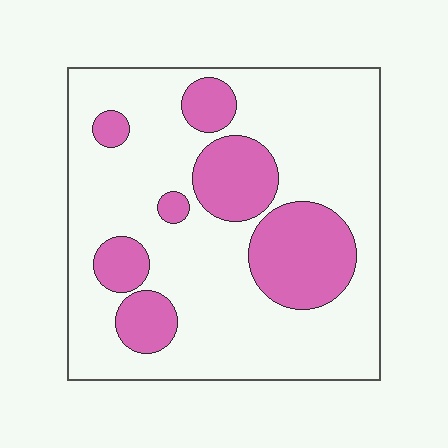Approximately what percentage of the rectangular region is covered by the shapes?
Approximately 25%.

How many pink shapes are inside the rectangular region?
7.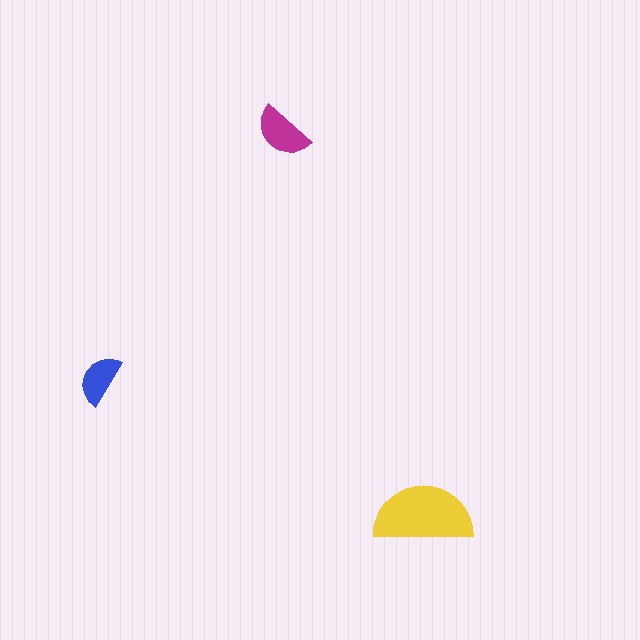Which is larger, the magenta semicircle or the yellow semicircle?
The yellow one.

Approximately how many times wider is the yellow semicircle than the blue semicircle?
About 2 times wider.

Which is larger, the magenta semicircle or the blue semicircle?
The magenta one.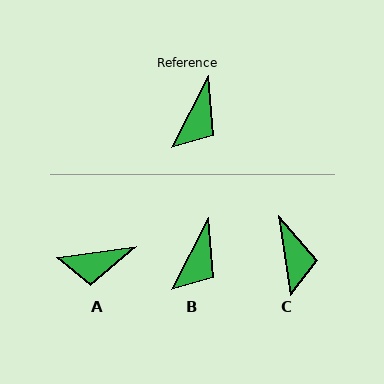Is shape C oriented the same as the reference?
No, it is off by about 36 degrees.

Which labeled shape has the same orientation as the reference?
B.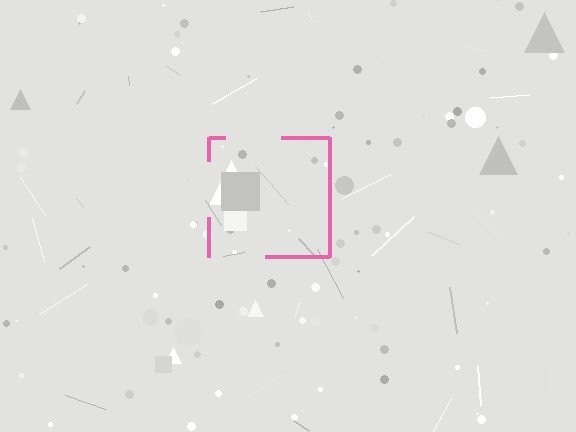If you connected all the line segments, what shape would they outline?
They would outline a square.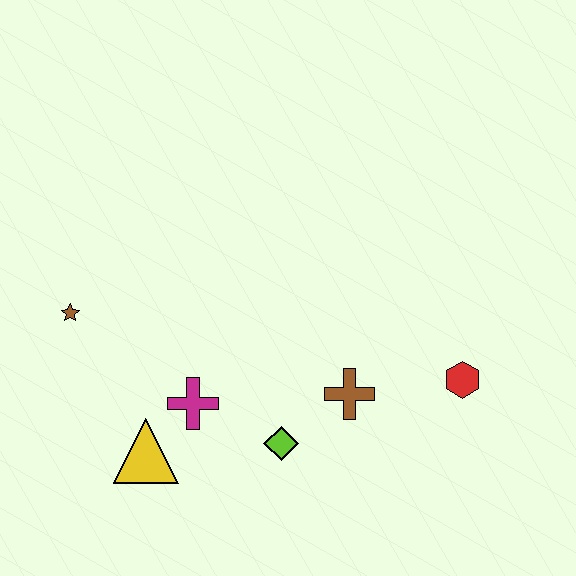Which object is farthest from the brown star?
The red hexagon is farthest from the brown star.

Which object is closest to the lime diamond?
The brown cross is closest to the lime diamond.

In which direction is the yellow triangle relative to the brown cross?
The yellow triangle is to the left of the brown cross.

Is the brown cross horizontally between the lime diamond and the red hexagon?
Yes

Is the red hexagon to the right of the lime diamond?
Yes